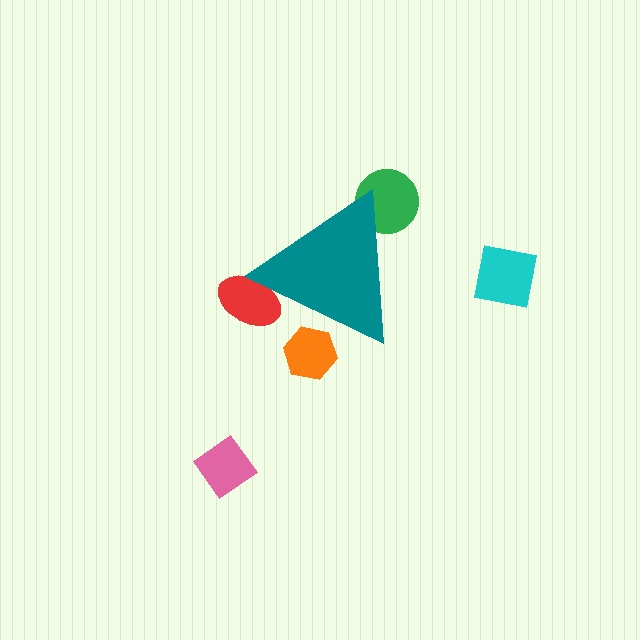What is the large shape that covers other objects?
A teal triangle.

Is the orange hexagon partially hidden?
Yes, the orange hexagon is partially hidden behind the teal triangle.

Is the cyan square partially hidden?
No, the cyan square is fully visible.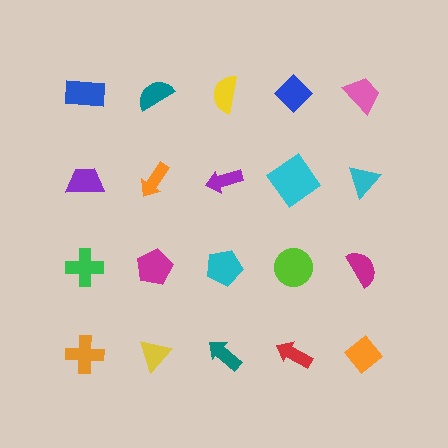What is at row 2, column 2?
An orange arrow.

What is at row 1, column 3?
A yellow semicircle.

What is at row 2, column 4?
A cyan diamond.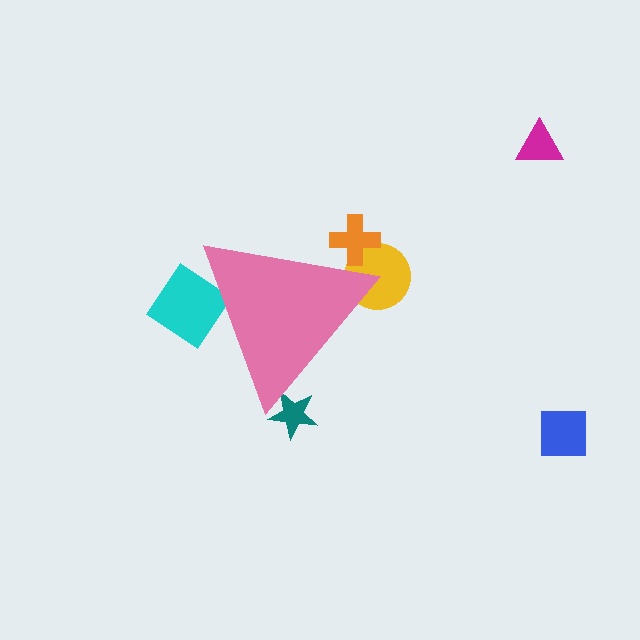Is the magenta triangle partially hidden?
No, the magenta triangle is fully visible.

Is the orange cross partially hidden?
Yes, the orange cross is partially hidden behind the pink triangle.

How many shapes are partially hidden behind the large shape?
4 shapes are partially hidden.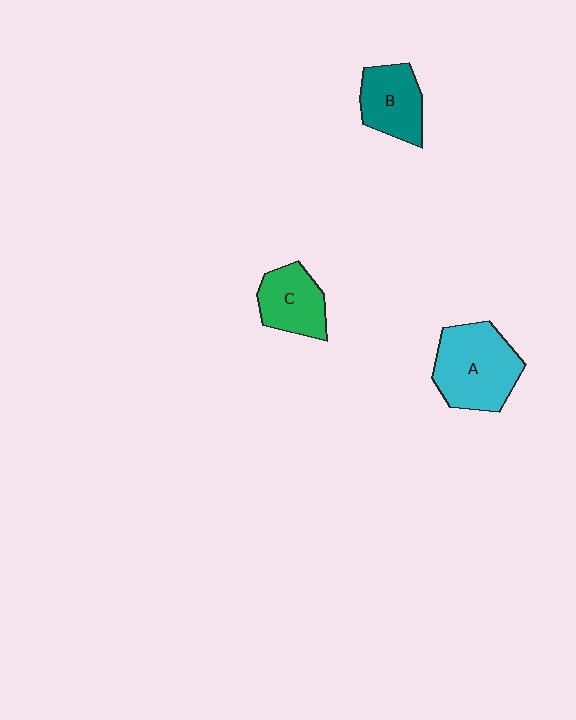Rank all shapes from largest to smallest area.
From largest to smallest: A (cyan), B (teal), C (green).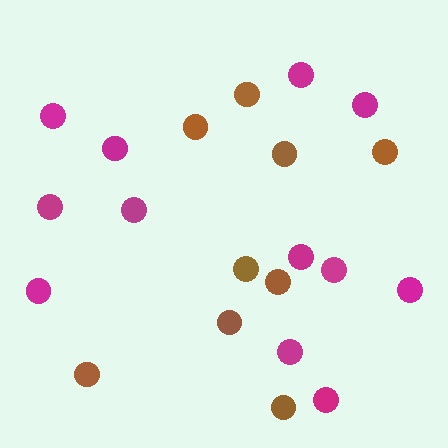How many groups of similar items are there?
There are 2 groups: one group of brown circles (9) and one group of magenta circles (12).